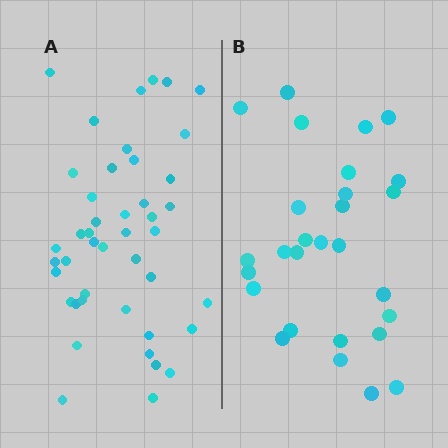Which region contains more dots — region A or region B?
Region A (the left region) has more dots.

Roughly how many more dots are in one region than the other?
Region A has approximately 15 more dots than region B.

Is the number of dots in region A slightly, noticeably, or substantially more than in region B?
Region A has substantially more. The ratio is roughly 1.6 to 1.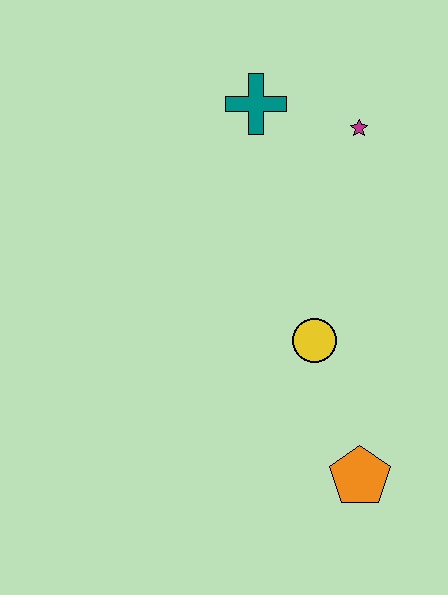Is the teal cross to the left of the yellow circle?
Yes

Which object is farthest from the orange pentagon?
The teal cross is farthest from the orange pentagon.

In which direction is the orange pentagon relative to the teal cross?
The orange pentagon is below the teal cross.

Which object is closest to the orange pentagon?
The yellow circle is closest to the orange pentagon.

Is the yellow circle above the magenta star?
No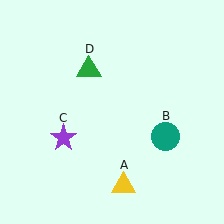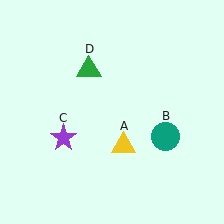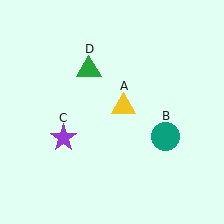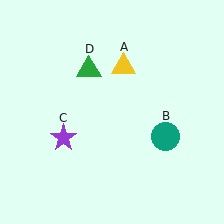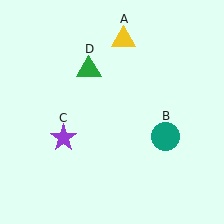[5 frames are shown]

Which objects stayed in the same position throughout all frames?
Teal circle (object B) and purple star (object C) and green triangle (object D) remained stationary.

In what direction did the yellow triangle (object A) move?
The yellow triangle (object A) moved up.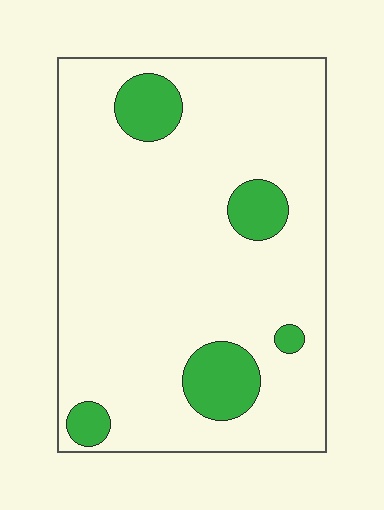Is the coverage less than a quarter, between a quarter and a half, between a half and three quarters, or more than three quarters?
Less than a quarter.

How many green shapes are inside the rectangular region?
5.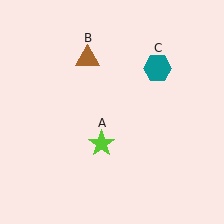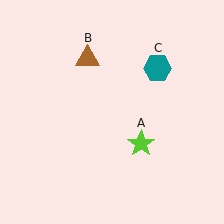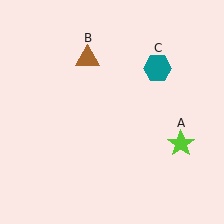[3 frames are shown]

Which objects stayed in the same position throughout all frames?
Brown triangle (object B) and teal hexagon (object C) remained stationary.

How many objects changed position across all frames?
1 object changed position: lime star (object A).